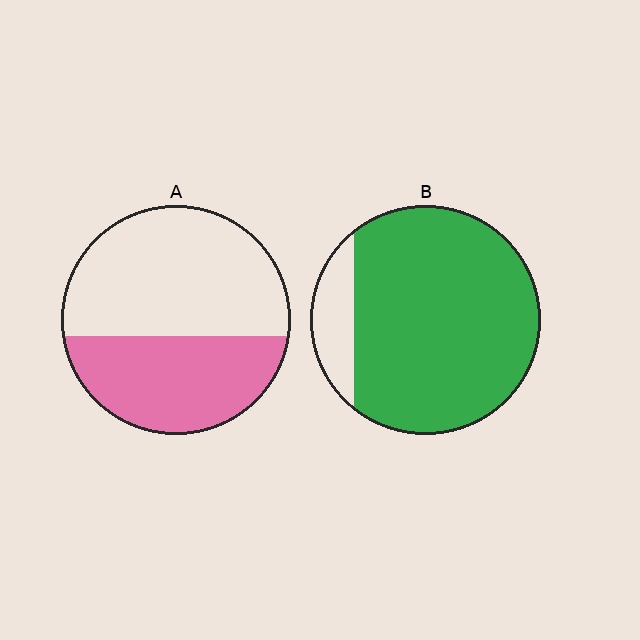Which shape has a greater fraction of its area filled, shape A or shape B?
Shape B.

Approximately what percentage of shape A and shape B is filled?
A is approximately 40% and B is approximately 85%.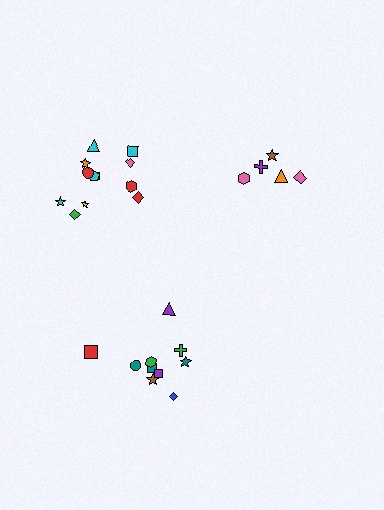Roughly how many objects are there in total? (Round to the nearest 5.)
Roughly 25 objects in total.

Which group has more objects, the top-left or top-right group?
The top-left group.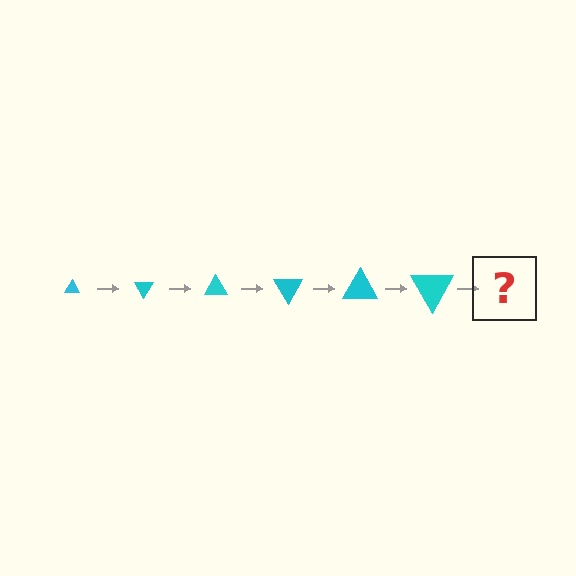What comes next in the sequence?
The next element should be a triangle, larger than the previous one and rotated 360 degrees from the start.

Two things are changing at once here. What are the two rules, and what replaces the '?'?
The two rules are that the triangle grows larger each step and it rotates 60 degrees each step. The '?' should be a triangle, larger than the previous one and rotated 360 degrees from the start.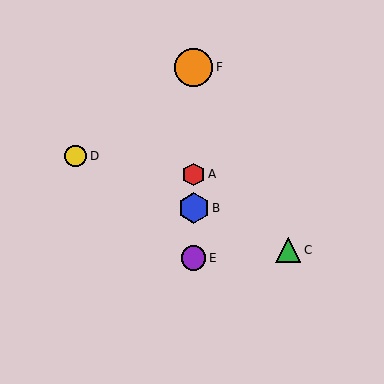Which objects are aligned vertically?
Objects A, B, E, F are aligned vertically.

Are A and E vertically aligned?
Yes, both are at x≈194.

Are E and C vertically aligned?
No, E is at x≈194 and C is at x≈288.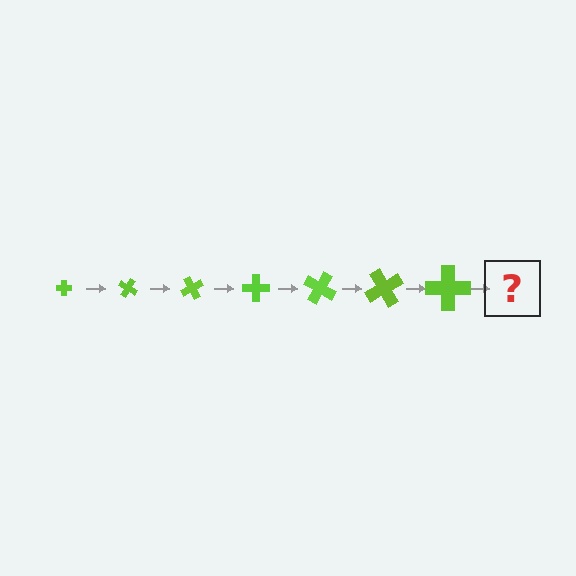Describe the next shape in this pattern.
It should be a cross, larger than the previous one and rotated 210 degrees from the start.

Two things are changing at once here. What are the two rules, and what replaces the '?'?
The two rules are that the cross grows larger each step and it rotates 30 degrees each step. The '?' should be a cross, larger than the previous one and rotated 210 degrees from the start.